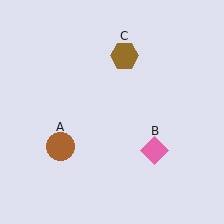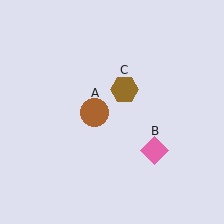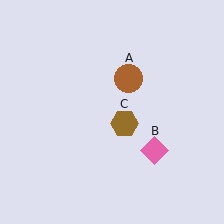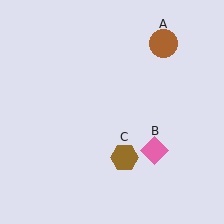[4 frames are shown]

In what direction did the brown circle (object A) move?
The brown circle (object A) moved up and to the right.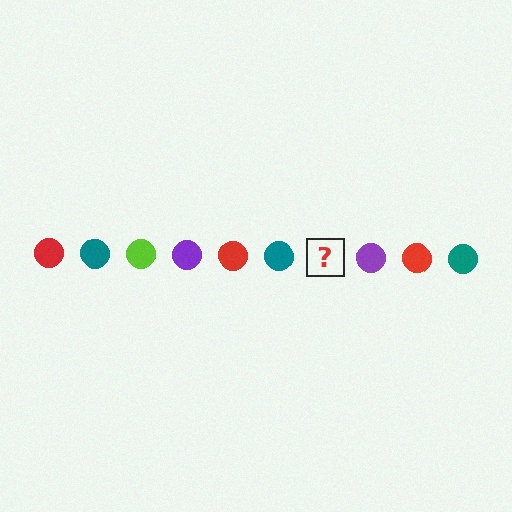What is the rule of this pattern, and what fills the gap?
The rule is that the pattern cycles through red, teal, lime, purple circles. The gap should be filled with a lime circle.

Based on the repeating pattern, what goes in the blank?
The blank should be a lime circle.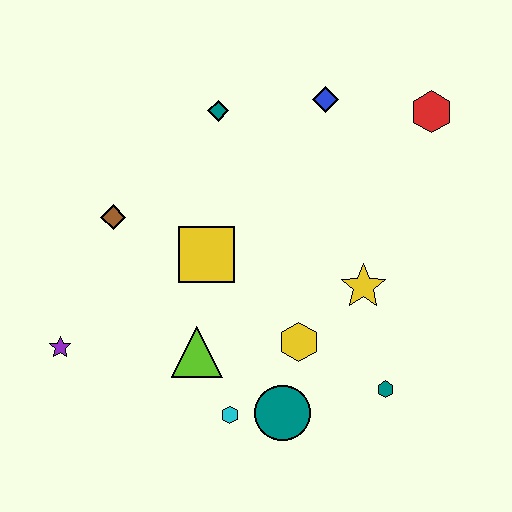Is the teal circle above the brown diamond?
No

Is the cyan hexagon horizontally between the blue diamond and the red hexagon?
No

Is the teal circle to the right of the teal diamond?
Yes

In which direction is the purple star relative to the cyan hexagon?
The purple star is to the left of the cyan hexagon.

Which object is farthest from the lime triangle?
The red hexagon is farthest from the lime triangle.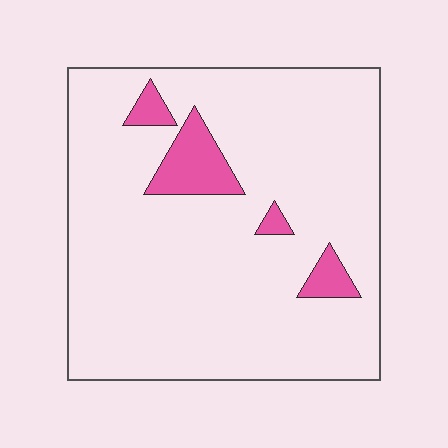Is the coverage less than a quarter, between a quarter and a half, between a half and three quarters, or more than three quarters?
Less than a quarter.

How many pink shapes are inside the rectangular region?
4.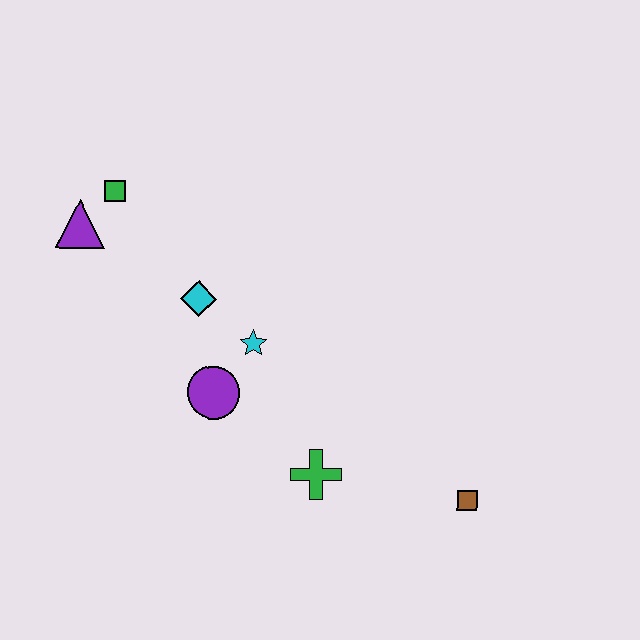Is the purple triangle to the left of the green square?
Yes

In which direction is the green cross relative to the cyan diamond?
The green cross is below the cyan diamond.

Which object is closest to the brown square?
The green cross is closest to the brown square.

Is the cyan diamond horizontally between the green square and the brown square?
Yes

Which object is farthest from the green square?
The brown square is farthest from the green square.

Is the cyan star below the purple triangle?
Yes